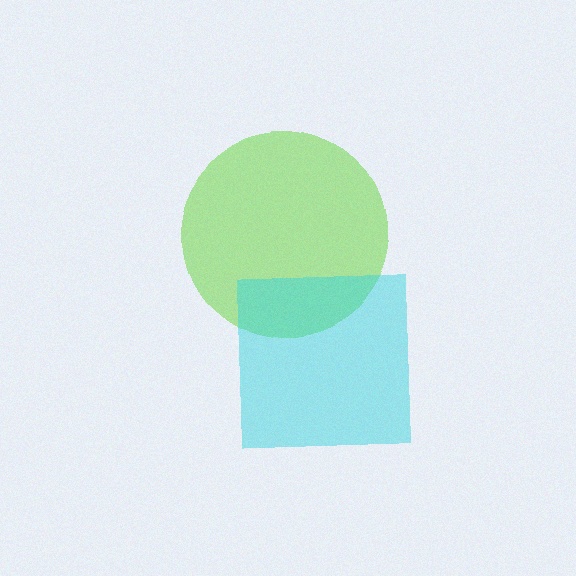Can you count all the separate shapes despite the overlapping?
Yes, there are 2 separate shapes.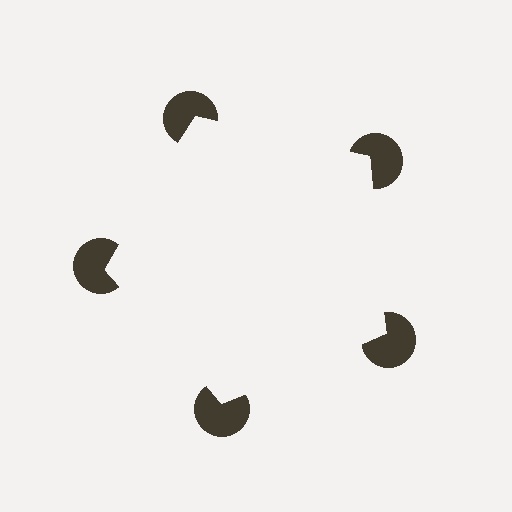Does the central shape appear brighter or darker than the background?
It typically appears slightly brighter than the background, even though no actual brightness change is drawn.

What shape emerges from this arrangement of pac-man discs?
An illusory pentagon — its edges are inferred from the aligned wedge cuts in the pac-man discs, not physically drawn.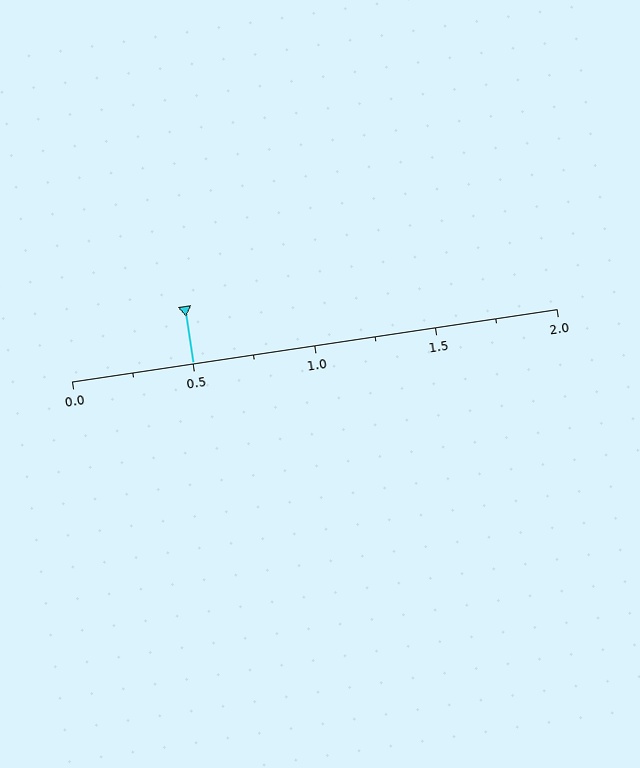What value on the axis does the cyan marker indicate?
The marker indicates approximately 0.5.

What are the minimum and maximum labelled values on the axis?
The axis runs from 0.0 to 2.0.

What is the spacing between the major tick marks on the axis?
The major ticks are spaced 0.5 apart.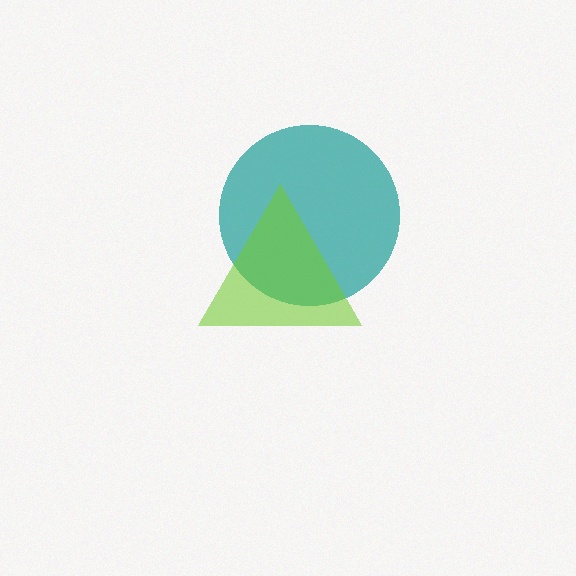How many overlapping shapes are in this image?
There are 2 overlapping shapes in the image.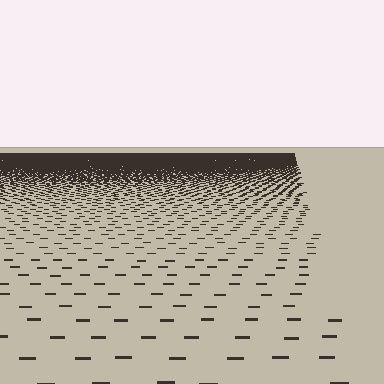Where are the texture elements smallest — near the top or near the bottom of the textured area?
Near the top.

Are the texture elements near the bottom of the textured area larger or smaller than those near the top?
Larger. Near the bottom, elements are closer to the viewer and appear at a bigger on-screen size.